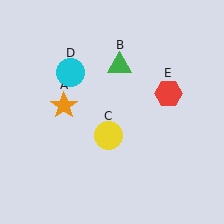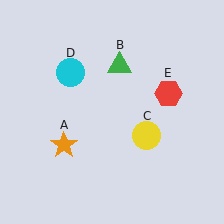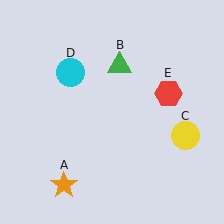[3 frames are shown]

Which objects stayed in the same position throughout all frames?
Green triangle (object B) and cyan circle (object D) and red hexagon (object E) remained stationary.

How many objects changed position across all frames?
2 objects changed position: orange star (object A), yellow circle (object C).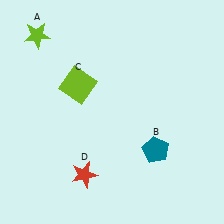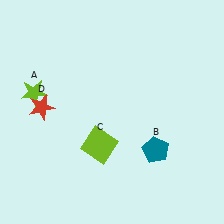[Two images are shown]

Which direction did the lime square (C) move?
The lime square (C) moved down.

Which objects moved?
The objects that moved are: the lime star (A), the lime square (C), the red star (D).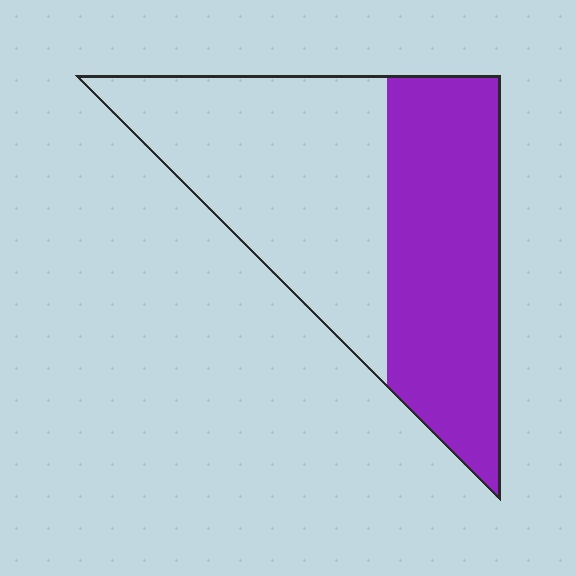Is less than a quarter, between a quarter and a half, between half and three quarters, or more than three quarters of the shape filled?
Between a quarter and a half.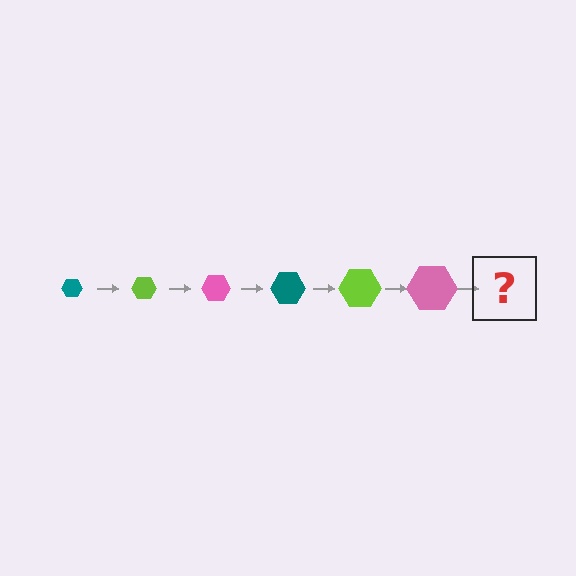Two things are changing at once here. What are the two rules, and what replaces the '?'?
The two rules are that the hexagon grows larger each step and the color cycles through teal, lime, and pink. The '?' should be a teal hexagon, larger than the previous one.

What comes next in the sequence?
The next element should be a teal hexagon, larger than the previous one.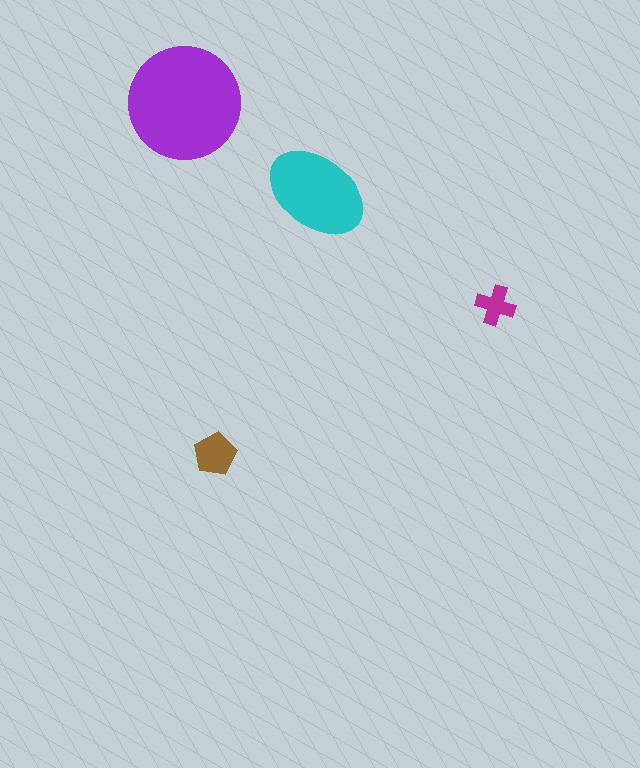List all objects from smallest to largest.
The magenta cross, the brown pentagon, the cyan ellipse, the purple circle.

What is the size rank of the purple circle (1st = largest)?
1st.